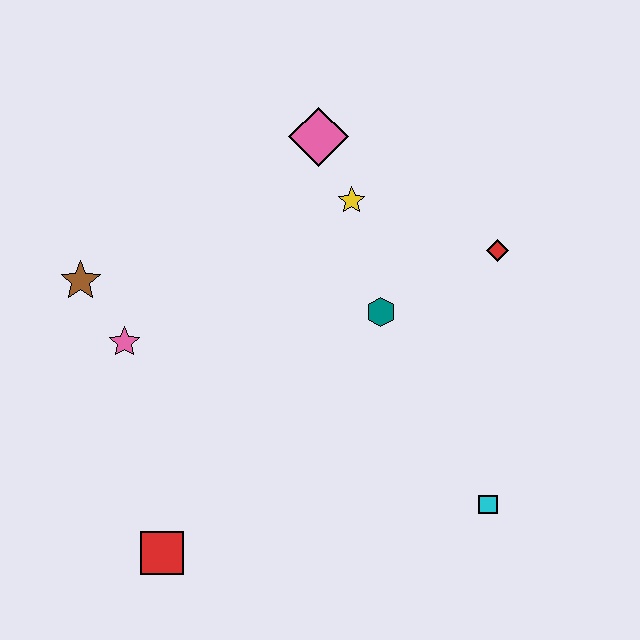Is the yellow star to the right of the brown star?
Yes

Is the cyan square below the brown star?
Yes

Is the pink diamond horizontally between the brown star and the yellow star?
Yes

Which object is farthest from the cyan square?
The brown star is farthest from the cyan square.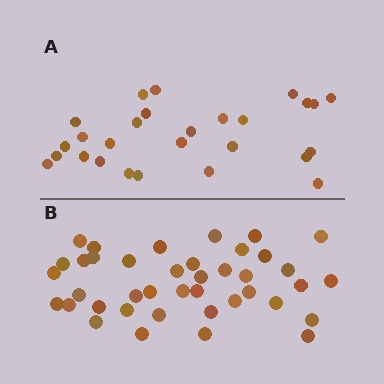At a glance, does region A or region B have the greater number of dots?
Region B (the bottom region) has more dots.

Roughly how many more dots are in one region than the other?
Region B has approximately 15 more dots than region A.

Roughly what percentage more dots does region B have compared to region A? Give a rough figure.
About 50% more.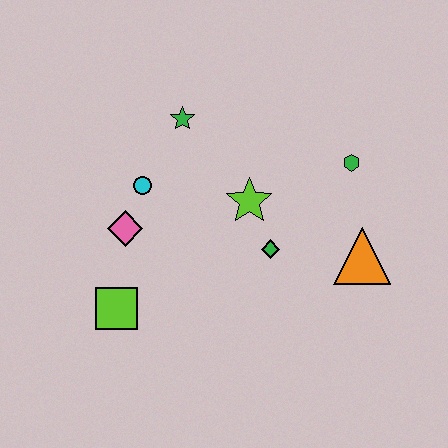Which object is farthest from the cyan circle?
The orange triangle is farthest from the cyan circle.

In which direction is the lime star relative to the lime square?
The lime star is to the right of the lime square.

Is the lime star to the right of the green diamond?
No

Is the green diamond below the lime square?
No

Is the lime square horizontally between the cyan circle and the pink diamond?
No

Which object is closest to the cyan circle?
The pink diamond is closest to the cyan circle.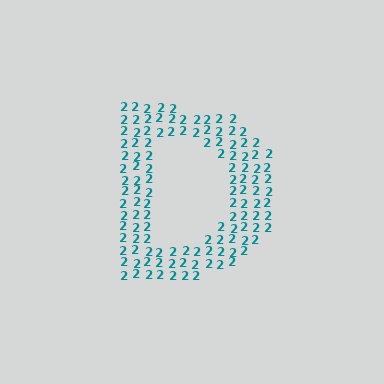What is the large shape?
The large shape is the letter D.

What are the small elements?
The small elements are digit 2's.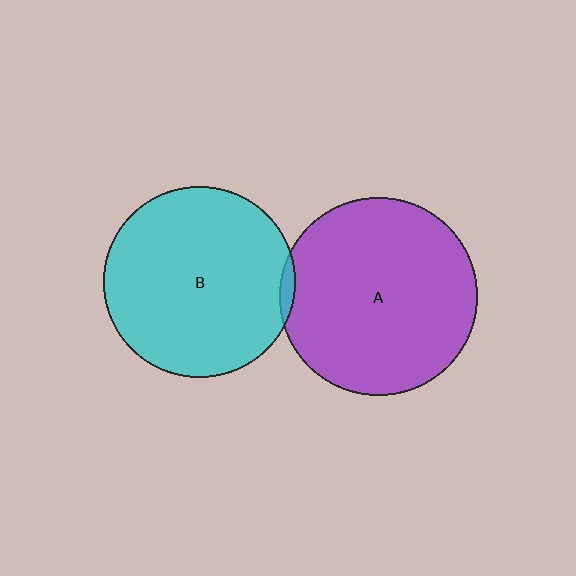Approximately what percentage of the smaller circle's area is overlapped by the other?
Approximately 5%.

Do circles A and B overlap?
Yes.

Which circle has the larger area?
Circle A (purple).